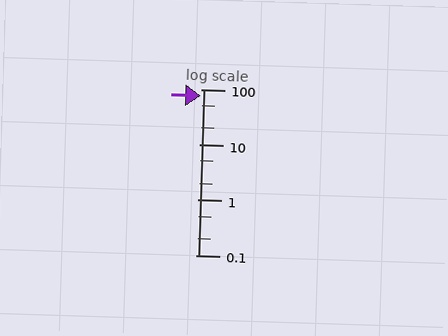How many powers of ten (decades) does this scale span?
The scale spans 3 decades, from 0.1 to 100.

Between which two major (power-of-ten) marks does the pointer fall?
The pointer is between 10 and 100.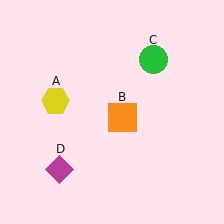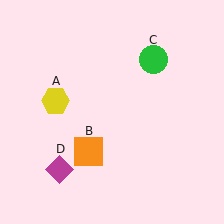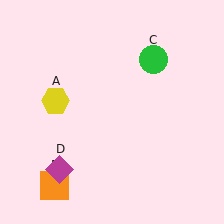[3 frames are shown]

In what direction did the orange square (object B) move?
The orange square (object B) moved down and to the left.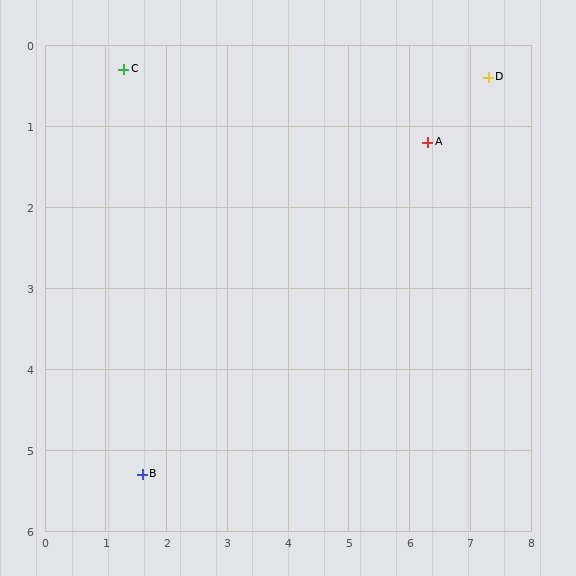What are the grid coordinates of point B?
Point B is at approximately (1.6, 5.3).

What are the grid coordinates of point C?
Point C is at approximately (1.3, 0.3).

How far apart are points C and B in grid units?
Points C and B are about 5.0 grid units apart.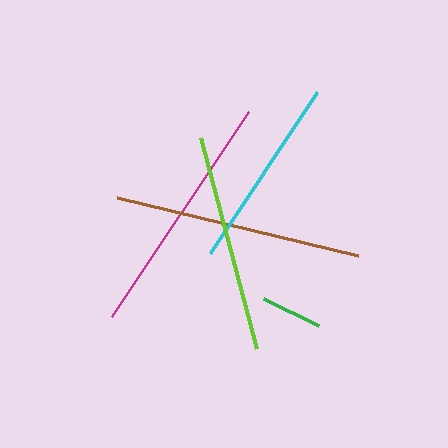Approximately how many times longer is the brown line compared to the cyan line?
The brown line is approximately 1.3 times the length of the cyan line.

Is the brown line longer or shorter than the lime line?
The brown line is longer than the lime line.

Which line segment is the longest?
The brown line is the longest at approximately 247 pixels.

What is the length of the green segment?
The green segment is approximately 62 pixels long.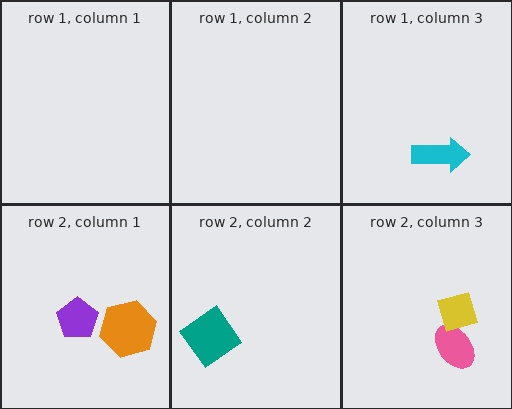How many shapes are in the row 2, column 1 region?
2.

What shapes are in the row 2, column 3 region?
The pink ellipse, the yellow diamond.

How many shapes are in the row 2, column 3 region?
2.